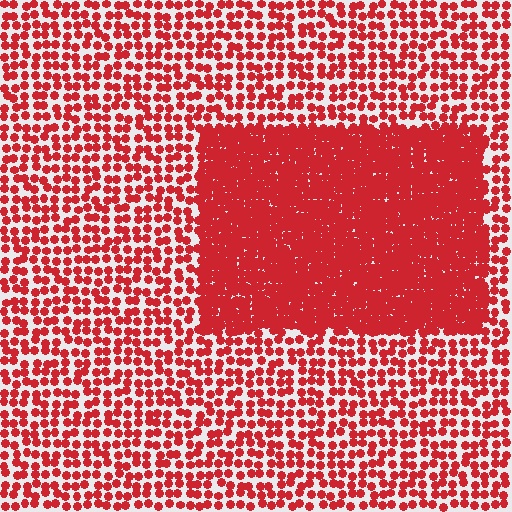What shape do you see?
I see a rectangle.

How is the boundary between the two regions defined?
The boundary is defined by a change in element density (approximately 2.5x ratio). All elements are the same color, size, and shape.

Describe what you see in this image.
The image contains small red elements arranged at two different densities. A rectangle-shaped region is visible where the elements are more densely packed than the surrounding area.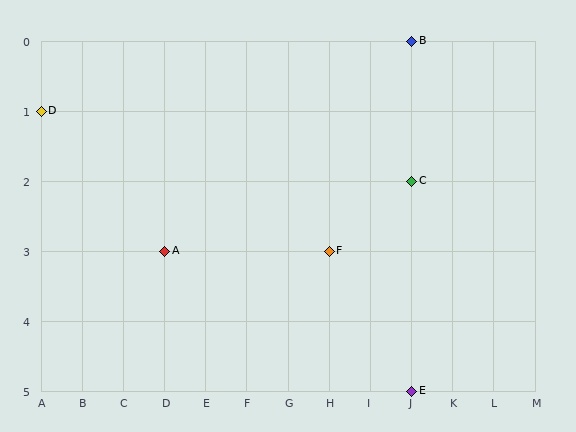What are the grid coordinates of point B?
Point B is at grid coordinates (J, 0).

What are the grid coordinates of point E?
Point E is at grid coordinates (J, 5).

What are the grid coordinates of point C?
Point C is at grid coordinates (J, 2).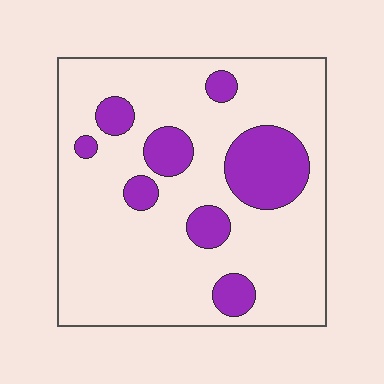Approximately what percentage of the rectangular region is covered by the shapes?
Approximately 20%.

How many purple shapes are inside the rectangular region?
8.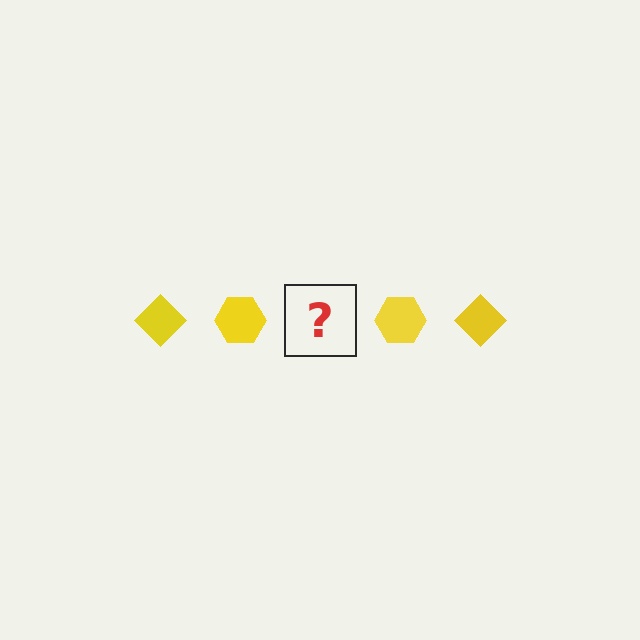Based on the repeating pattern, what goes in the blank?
The blank should be a yellow diamond.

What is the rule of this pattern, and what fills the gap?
The rule is that the pattern cycles through diamond, hexagon shapes in yellow. The gap should be filled with a yellow diamond.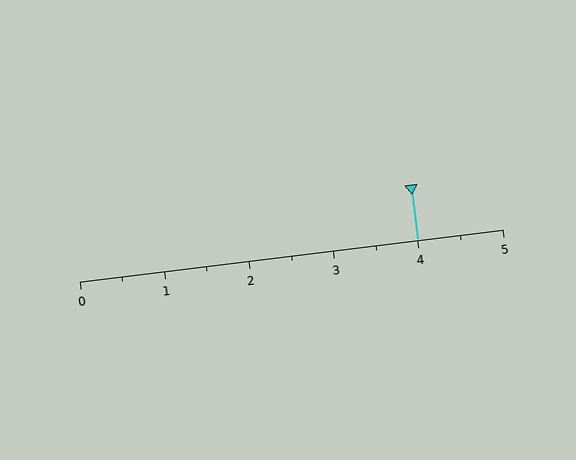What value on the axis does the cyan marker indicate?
The marker indicates approximately 4.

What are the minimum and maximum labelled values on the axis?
The axis runs from 0 to 5.